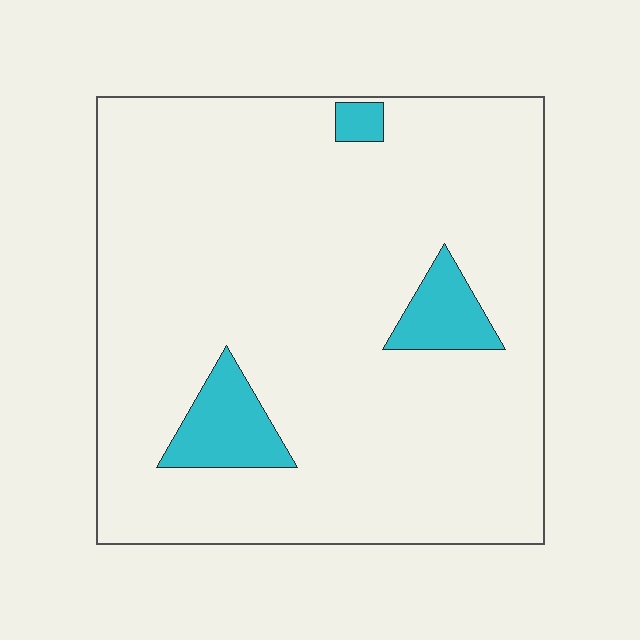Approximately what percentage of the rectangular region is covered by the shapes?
Approximately 10%.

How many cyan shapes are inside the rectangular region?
3.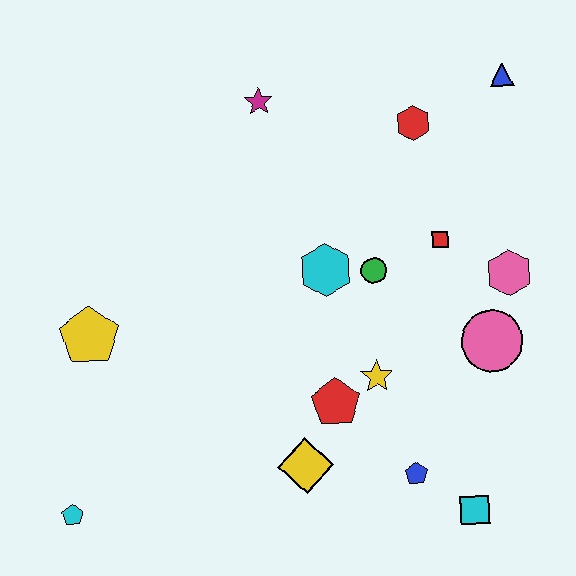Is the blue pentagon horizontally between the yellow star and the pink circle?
Yes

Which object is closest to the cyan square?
The blue pentagon is closest to the cyan square.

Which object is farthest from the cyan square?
The magenta star is farthest from the cyan square.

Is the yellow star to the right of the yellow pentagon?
Yes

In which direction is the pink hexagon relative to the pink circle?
The pink hexagon is above the pink circle.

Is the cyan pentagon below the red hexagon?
Yes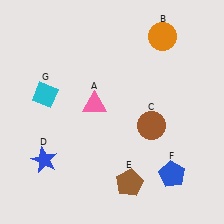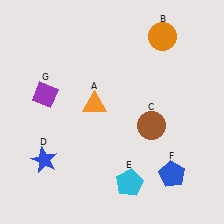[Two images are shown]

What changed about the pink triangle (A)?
In Image 1, A is pink. In Image 2, it changed to orange.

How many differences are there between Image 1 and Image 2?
There are 3 differences between the two images.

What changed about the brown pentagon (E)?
In Image 1, E is brown. In Image 2, it changed to cyan.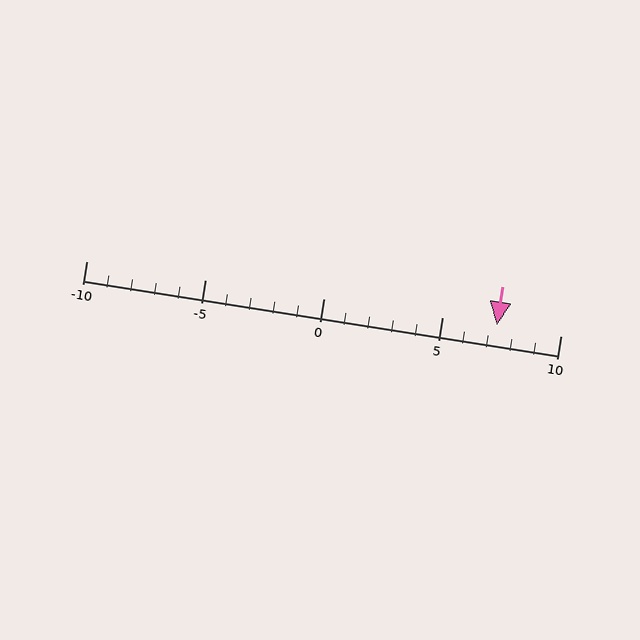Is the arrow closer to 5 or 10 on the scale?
The arrow is closer to 5.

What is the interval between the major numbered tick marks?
The major tick marks are spaced 5 units apart.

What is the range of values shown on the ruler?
The ruler shows values from -10 to 10.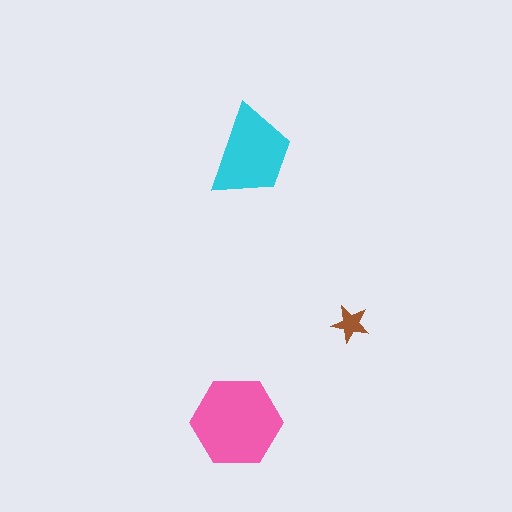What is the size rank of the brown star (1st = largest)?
3rd.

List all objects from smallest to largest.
The brown star, the cyan trapezoid, the pink hexagon.